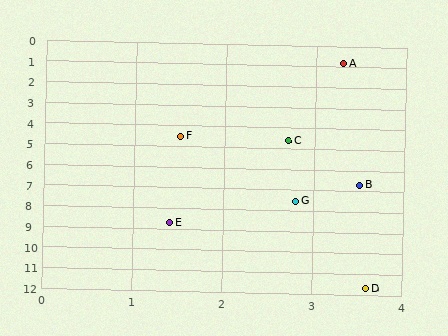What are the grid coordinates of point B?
Point B is at approximately (3.5, 6.7).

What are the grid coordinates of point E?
Point E is at approximately (1.4, 8.7).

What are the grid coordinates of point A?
Point A is at approximately (3.3, 0.8).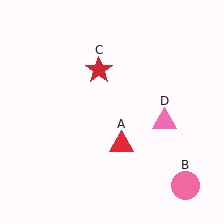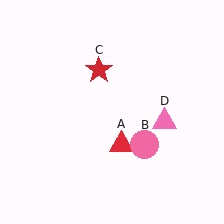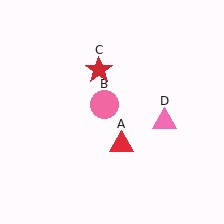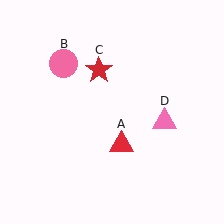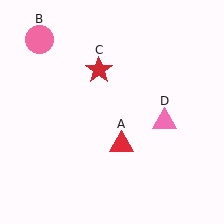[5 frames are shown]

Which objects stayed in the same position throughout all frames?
Red triangle (object A) and red star (object C) and pink triangle (object D) remained stationary.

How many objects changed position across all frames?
1 object changed position: pink circle (object B).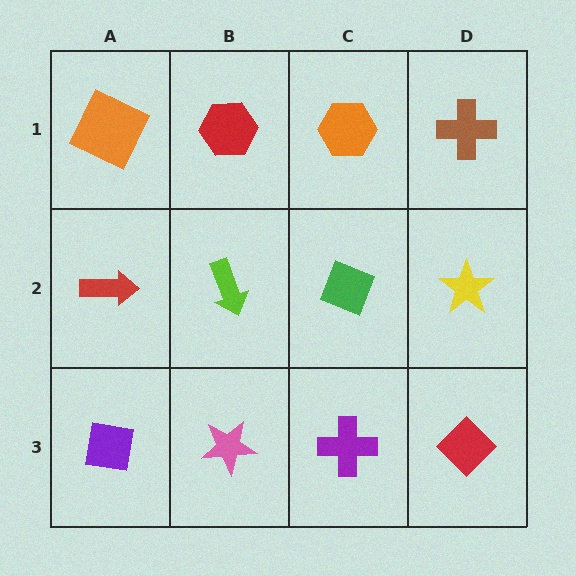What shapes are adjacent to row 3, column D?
A yellow star (row 2, column D), a purple cross (row 3, column C).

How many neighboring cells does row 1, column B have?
3.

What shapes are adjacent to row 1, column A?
A red arrow (row 2, column A), a red hexagon (row 1, column B).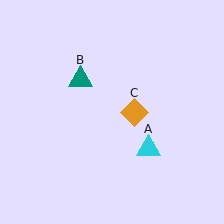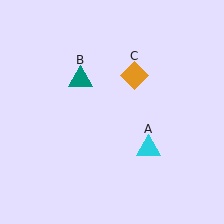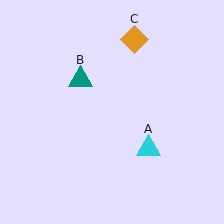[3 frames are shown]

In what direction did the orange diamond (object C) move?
The orange diamond (object C) moved up.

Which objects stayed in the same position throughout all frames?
Cyan triangle (object A) and teal triangle (object B) remained stationary.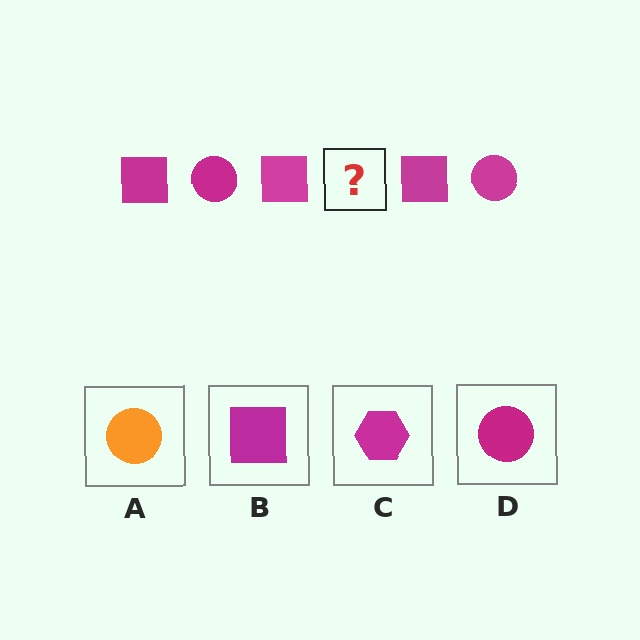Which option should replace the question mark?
Option D.